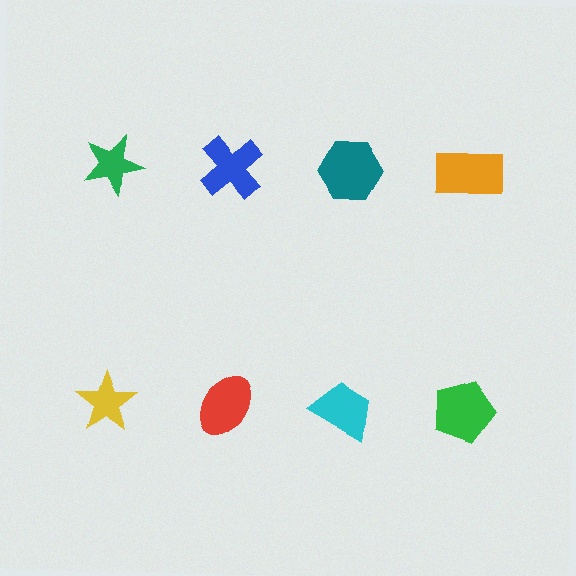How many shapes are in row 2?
4 shapes.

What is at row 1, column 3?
A teal hexagon.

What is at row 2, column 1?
A yellow star.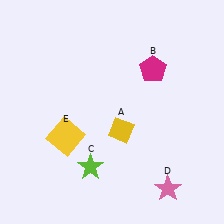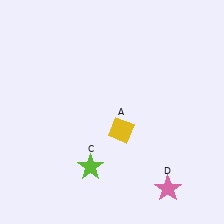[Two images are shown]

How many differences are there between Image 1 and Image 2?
There are 2 differences between the two images.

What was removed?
The yellow square (E), the magenta pentagon (B) were removed in Image 2.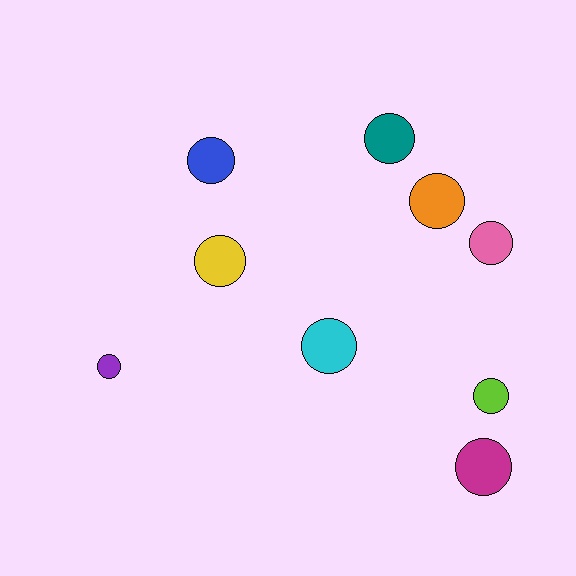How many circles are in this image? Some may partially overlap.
There are 9 circles.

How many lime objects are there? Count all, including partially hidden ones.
There is 1 lime object.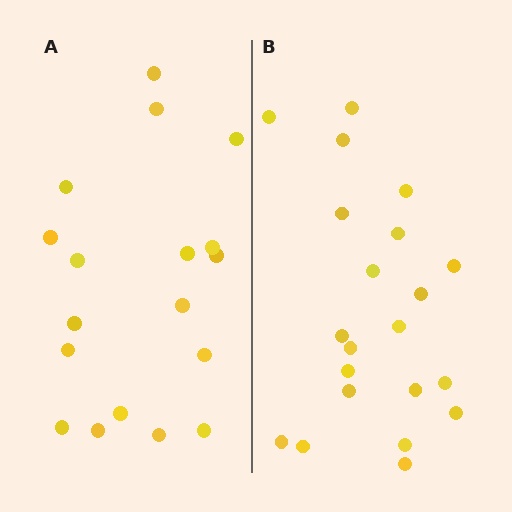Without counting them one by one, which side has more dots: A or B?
Region B (the right region) has more dots.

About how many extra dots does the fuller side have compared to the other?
Region B has just a few more — roughly 2 or 3 more dots than region A.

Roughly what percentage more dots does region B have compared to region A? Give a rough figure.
About 15% more.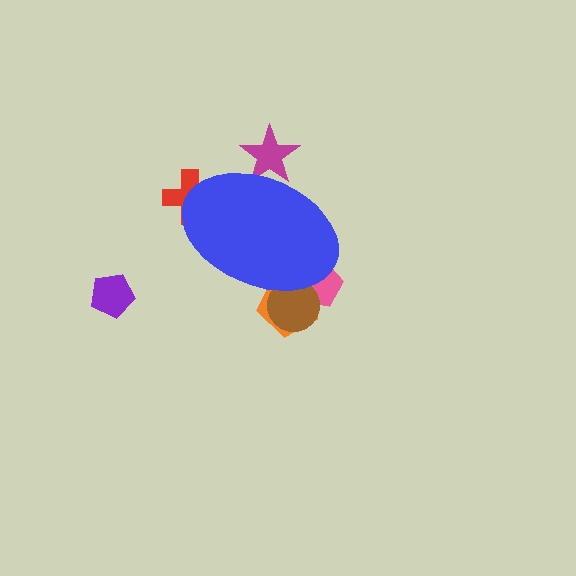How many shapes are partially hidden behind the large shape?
5 shapes are partially hidden.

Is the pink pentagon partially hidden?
Yes, the pink pentagon is partially hidden behind the blue ellipse.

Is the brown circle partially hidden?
Yes, the brown circle is partially hidden behind the blue ellipse.